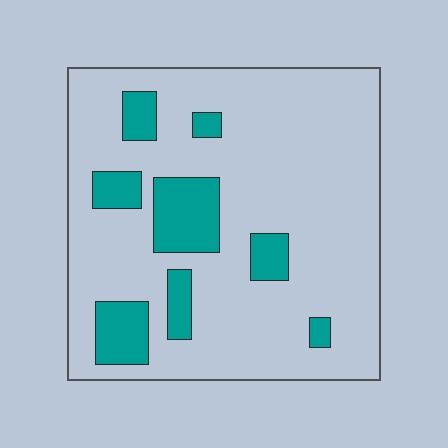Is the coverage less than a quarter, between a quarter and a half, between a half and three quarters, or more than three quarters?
Less than a quarter.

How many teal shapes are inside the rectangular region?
8.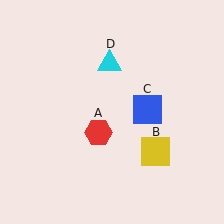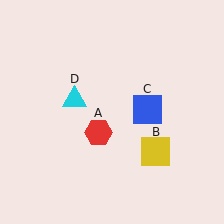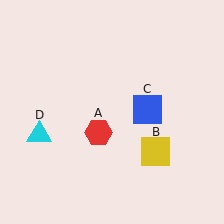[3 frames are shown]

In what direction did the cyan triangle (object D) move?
The cyan triangle (object D) moved down and to the left.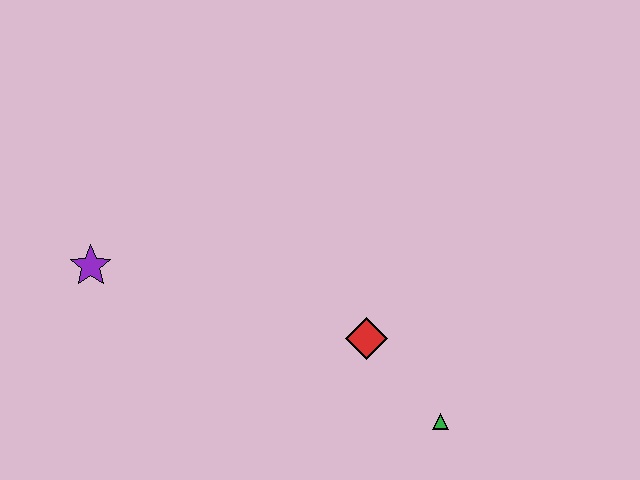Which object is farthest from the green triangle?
The purple star is farthest from the green triangle.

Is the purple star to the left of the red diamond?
Yes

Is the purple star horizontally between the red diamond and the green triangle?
No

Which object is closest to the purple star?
The red diamond is closest to the purple star.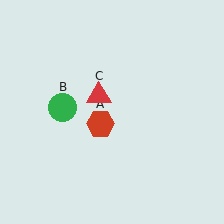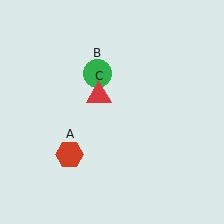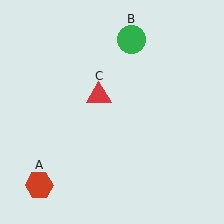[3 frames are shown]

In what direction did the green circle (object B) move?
The green circle (object B) moved up and to the right.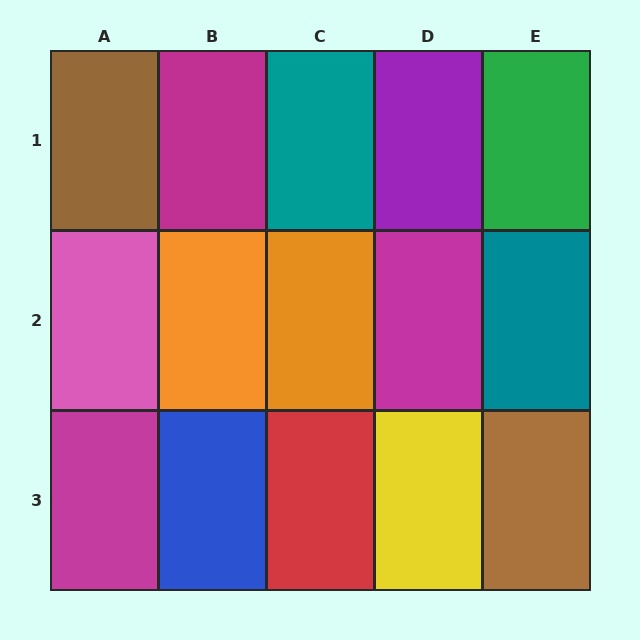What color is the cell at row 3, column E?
Brown.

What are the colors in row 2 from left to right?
Pink, orange, orange, magenta, teal.